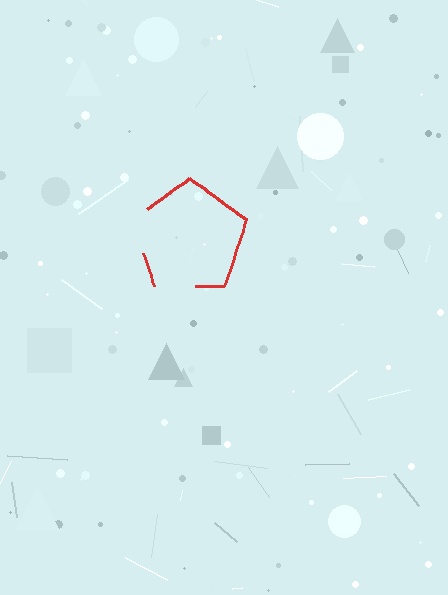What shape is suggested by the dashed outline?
The dashed outline suggests a pentagon.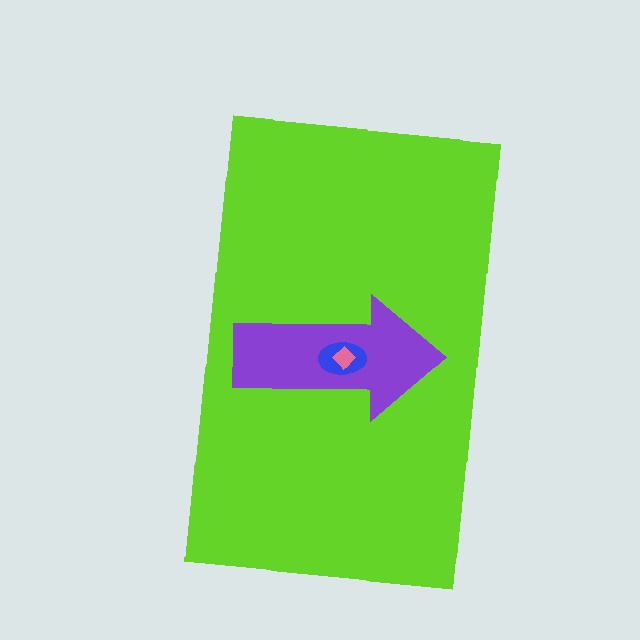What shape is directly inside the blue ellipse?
The pink diamond.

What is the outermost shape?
The lime rectangle.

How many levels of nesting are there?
4.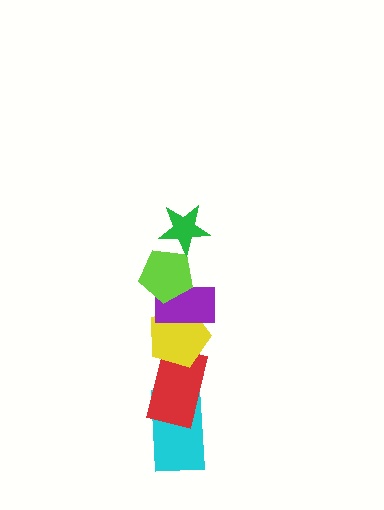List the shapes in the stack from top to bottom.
From top to bottom: the green star, the lime pentagon, the purple rectangle, the yellow pentagon, the red rectangle, the cyan rectangle.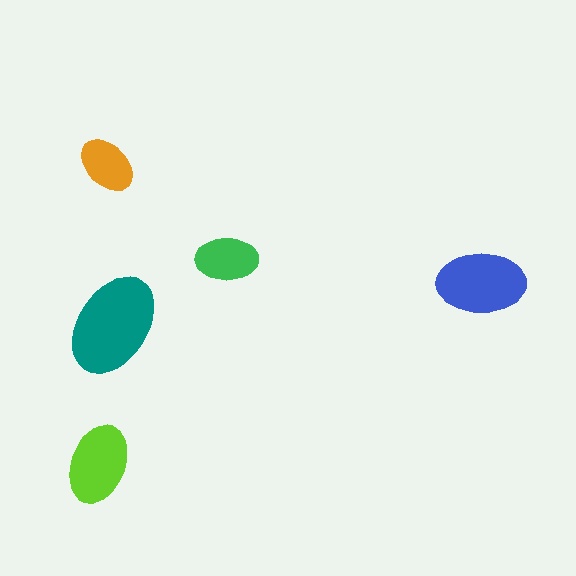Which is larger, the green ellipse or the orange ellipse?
The green one.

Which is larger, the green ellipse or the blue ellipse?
The blue one.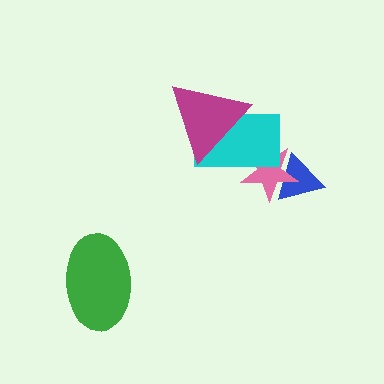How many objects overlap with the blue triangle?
1 object overlaps with the blue triangle.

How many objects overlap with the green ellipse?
0 objects overlap with the green ellipse.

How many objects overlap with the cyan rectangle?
2 objects overlap with the cyan rectangle.